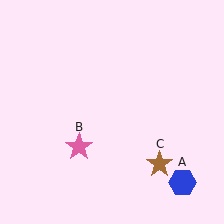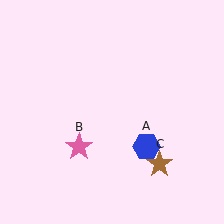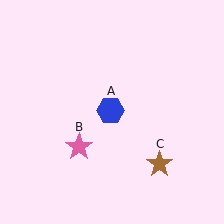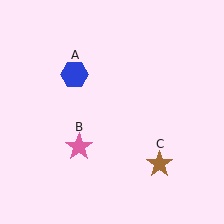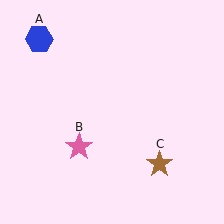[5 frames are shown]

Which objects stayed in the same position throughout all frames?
Pink star (object B) and brown star (object C) remained stationary.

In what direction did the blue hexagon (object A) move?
The blue hexagon (object A) moved up and to the left.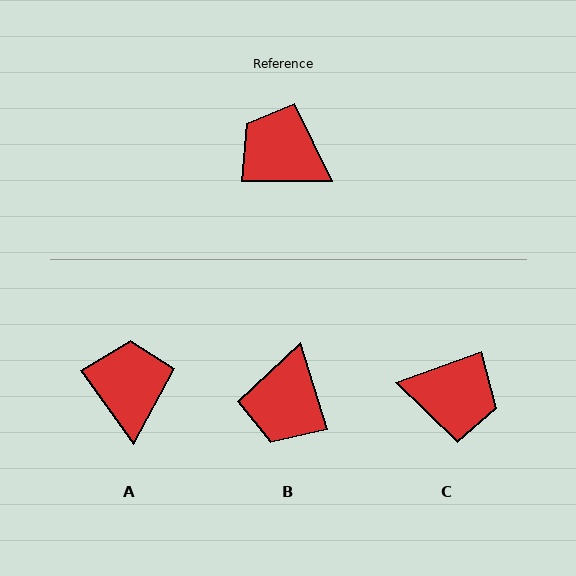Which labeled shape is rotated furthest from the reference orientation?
C, about 160 degrees away.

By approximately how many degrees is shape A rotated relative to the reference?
Approximately 54 degrees clockwise.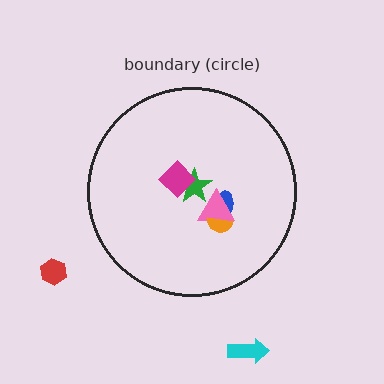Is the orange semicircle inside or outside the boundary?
Inside.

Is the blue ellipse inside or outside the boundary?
Inside.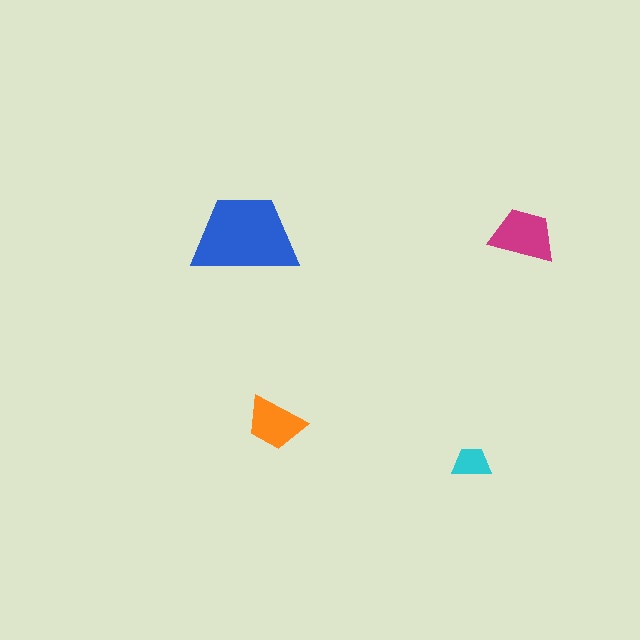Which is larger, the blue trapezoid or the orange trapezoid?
The blue one.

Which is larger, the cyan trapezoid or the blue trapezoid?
The blue one.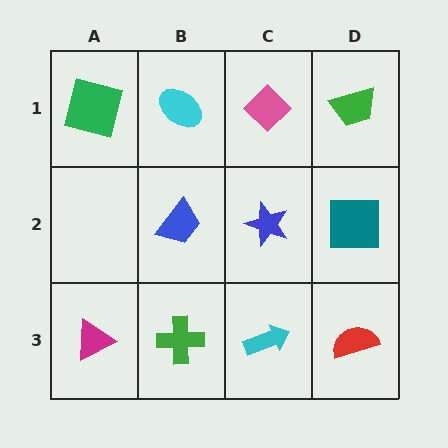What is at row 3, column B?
A green cross.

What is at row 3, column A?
A magenta triangle.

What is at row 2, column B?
A blue trapezoid.